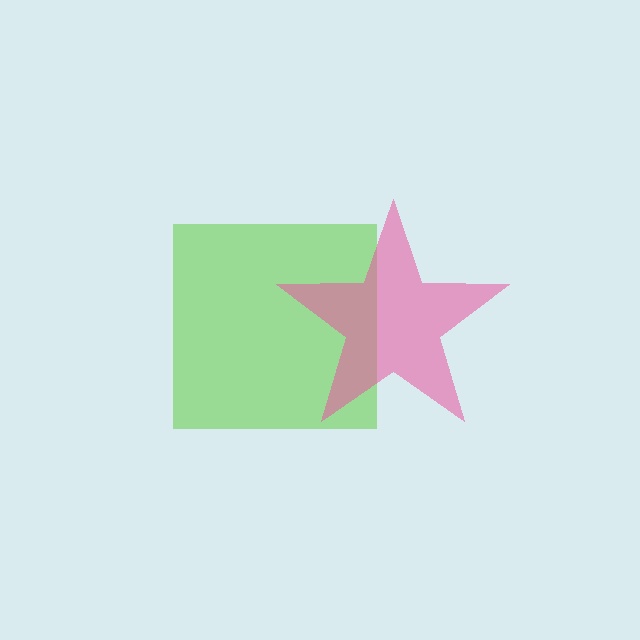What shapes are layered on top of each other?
The layered shapes are: a lime square, a pink star.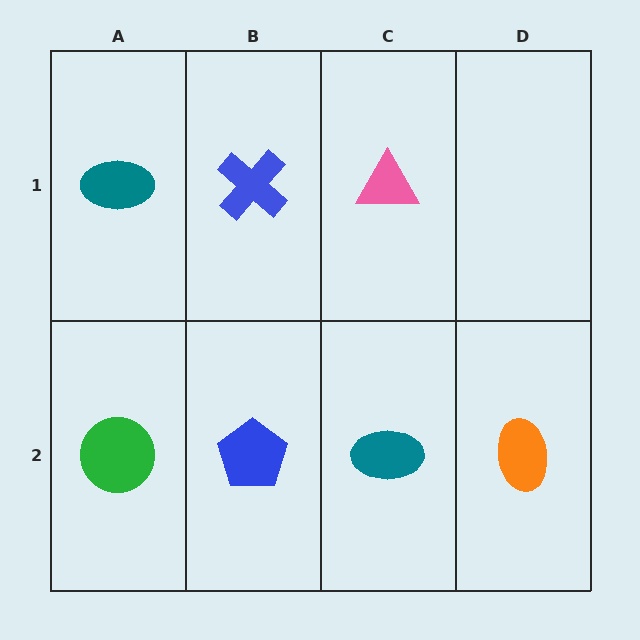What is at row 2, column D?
An orange ellipse.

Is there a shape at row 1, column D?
No, that cell is empty.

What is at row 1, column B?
A blue cross.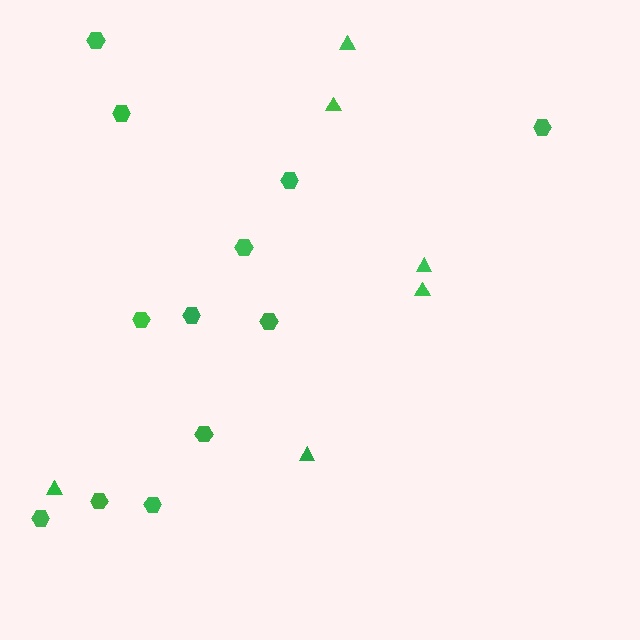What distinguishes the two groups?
There are 2 groups: one group of hexagons (12) and one group of triangles (6).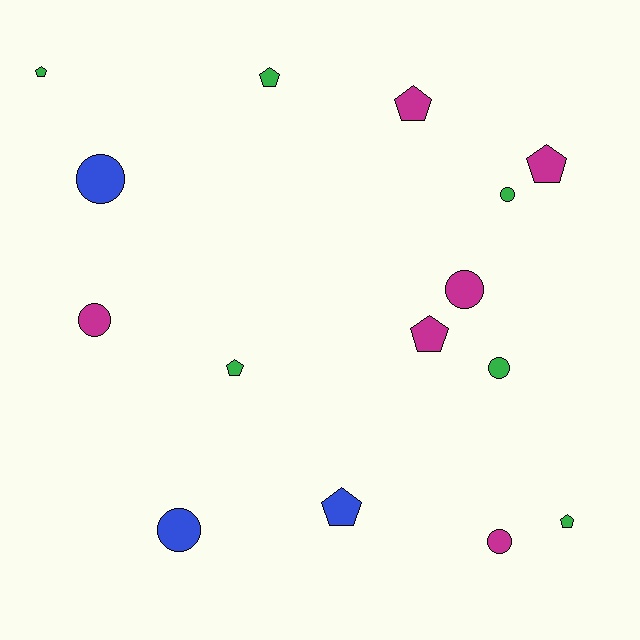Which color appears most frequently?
Green, with 6 objects.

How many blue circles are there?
There are 2 blue circles.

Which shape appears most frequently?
Pentagon, with 8 objects.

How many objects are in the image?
There are 15 objects.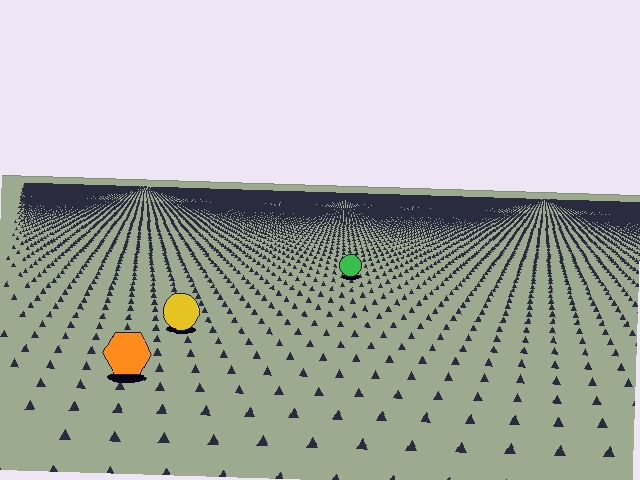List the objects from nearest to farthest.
From nearest to farthest: the orange hexagon, the yellow circle, the green circle.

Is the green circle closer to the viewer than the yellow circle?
No. The yellow circle is closer — you can tell from the texture gradient: the ground texture is coarser near it.